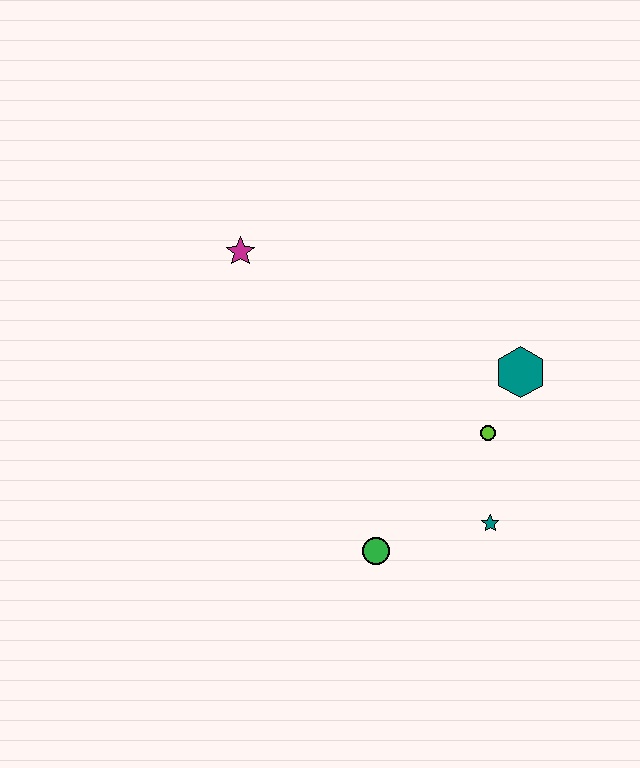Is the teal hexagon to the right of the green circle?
Yes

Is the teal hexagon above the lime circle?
Yes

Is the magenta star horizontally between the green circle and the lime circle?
No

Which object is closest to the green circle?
The teal star is closest to the green circle.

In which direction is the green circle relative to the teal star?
The green circle is to the left of the teal star.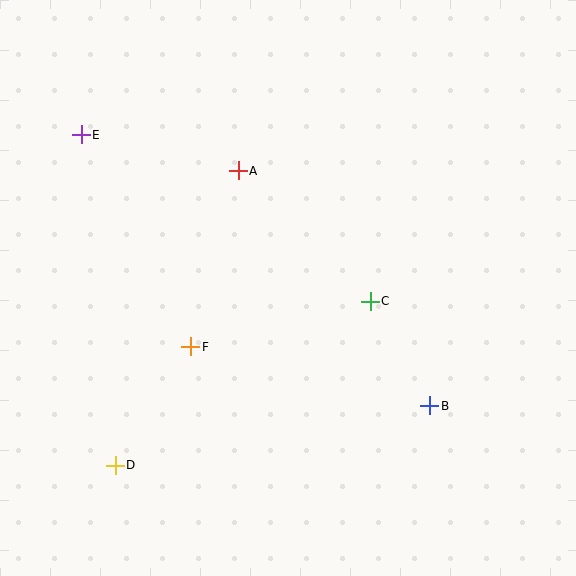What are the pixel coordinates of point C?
Point C is at (370, 301).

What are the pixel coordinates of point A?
Point A is at (238, 171).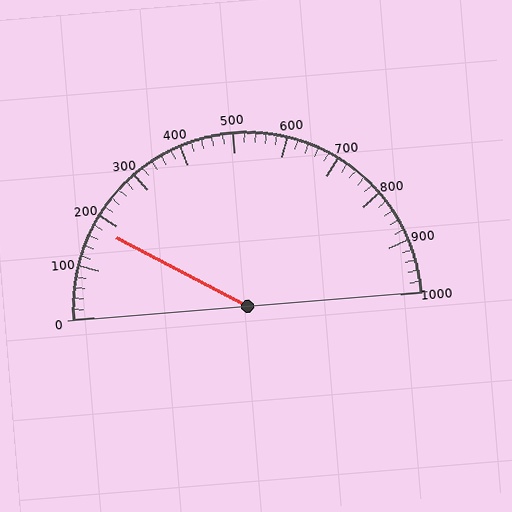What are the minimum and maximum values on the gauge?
The gauge ranges from 0 to 1000.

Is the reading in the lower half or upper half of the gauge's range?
The reading is in the lower half of the range (0 to 1000).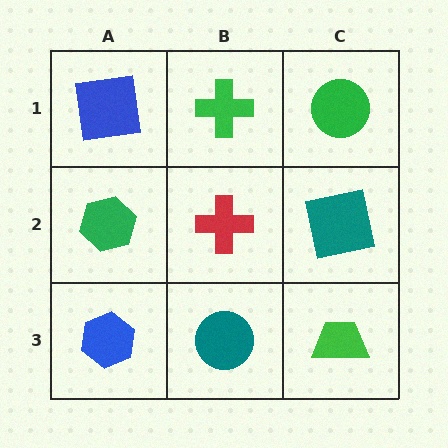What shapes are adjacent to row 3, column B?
A red cross (row 2, column B), a blue hexagon (row 3, column A), a green trapezoid (row 3, column C).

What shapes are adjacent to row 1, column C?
A teal square (row 2, column C), a green cross (row 1, column B).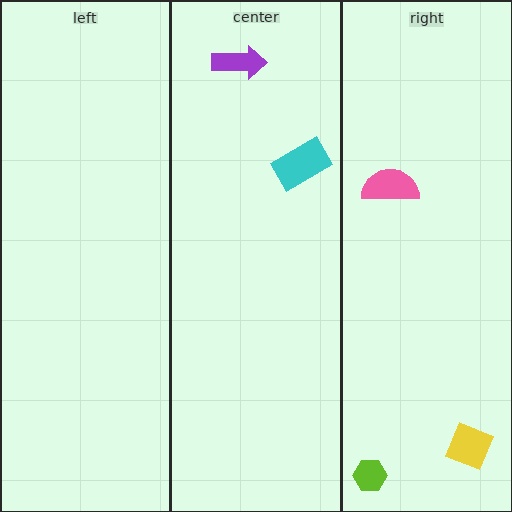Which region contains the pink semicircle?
The right region.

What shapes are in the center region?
The purple arrow, the cyan rectangle.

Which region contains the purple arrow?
The center region.